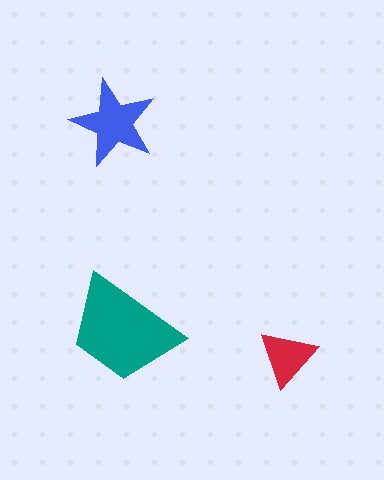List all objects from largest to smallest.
The teal trapezoid, the blue star, the red triangle.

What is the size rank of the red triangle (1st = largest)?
3rd.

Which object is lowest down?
The red triangle is bottommost.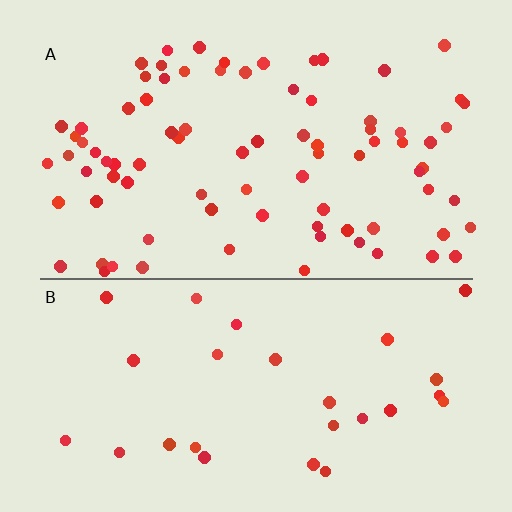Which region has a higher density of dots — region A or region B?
A (the top).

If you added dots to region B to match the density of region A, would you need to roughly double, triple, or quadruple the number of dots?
Approximately triple.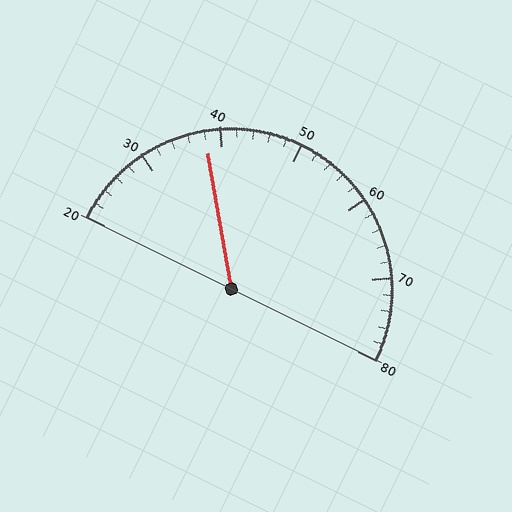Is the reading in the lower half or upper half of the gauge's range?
The reading is in the lower half of the range (20 to 80).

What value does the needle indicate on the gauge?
The needle indicates approximately 38.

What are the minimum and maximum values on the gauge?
The gauge ranges from 20 to 80.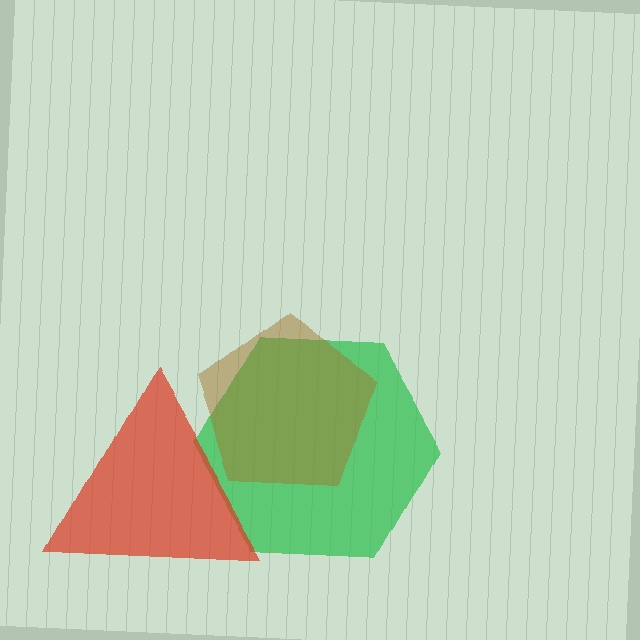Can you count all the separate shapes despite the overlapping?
Yes, there are 3 separate shapes.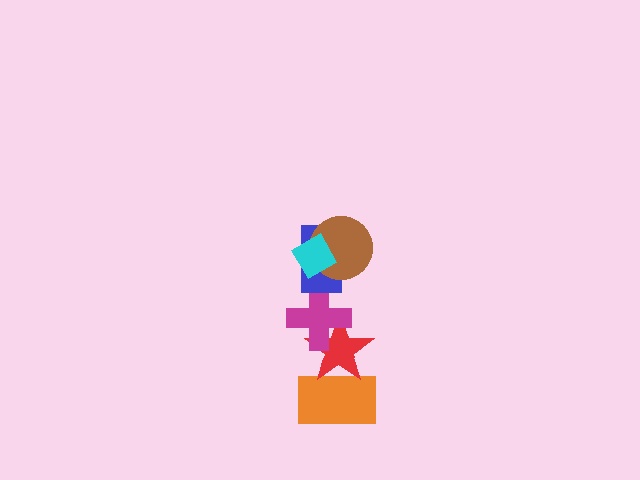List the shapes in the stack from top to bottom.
From top to bottom: the cyan diamond, the brown circle, the blue rectangle, the magenta cross, the red star, the orange rectangle.